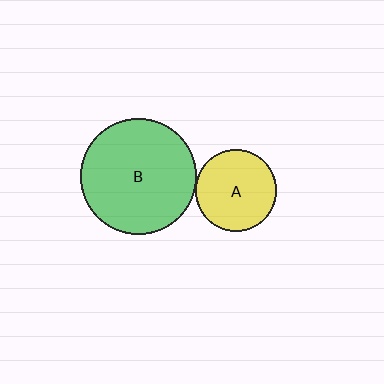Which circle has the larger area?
Circle B (green).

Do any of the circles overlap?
No, none of the circles overlap.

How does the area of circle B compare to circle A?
Approximately 2.0 times.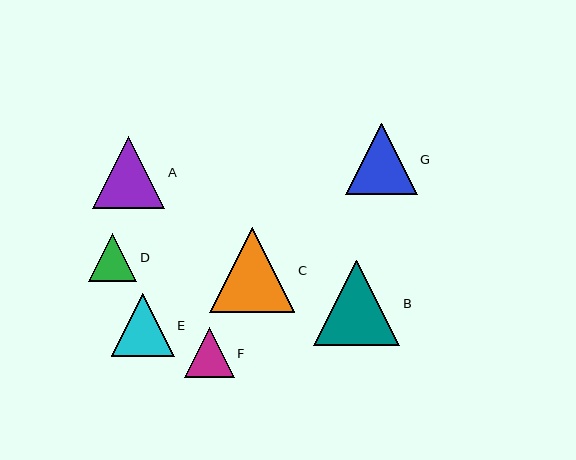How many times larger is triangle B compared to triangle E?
Triangle B is approximately 1.4 times the size of triangle E.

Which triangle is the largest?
Triangle B is the largest with a size of approximately 86 pixels.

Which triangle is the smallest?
Triangle D is the smallest with a size of approximately 48 pixels.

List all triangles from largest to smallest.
From largest to smallest: B, C, A, G, E, F, D.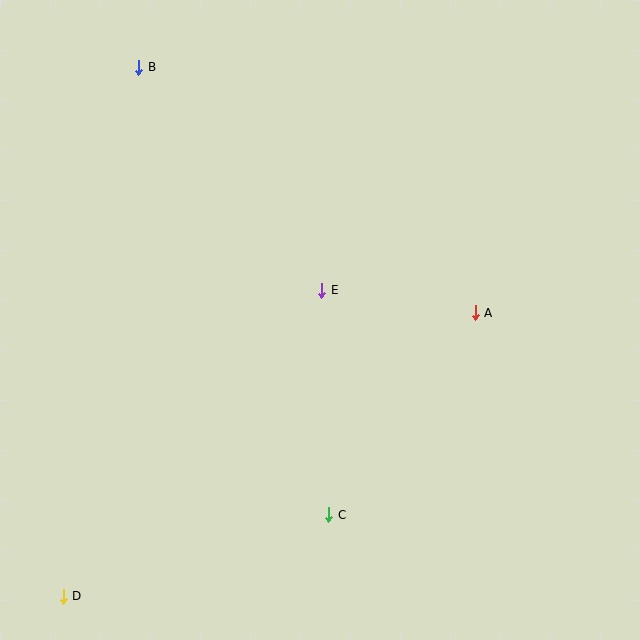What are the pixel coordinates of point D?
Point D is at (63, 596).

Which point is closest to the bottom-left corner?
Point D is closest to the bottom-left corner.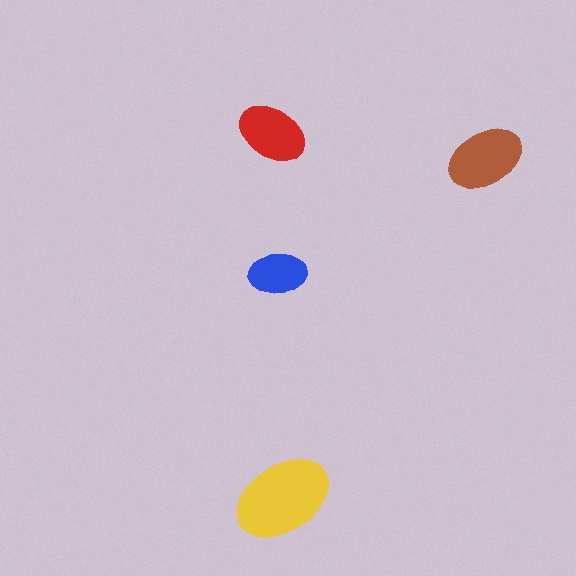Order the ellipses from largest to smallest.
the yellow one, the brown one, the red one, the blue one.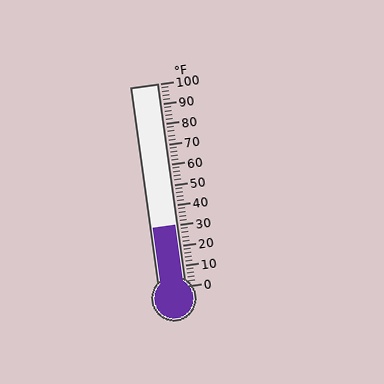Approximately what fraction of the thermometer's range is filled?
The thermometer is filled to approximately 30% of its range.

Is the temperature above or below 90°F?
The temperature is below 90°F.